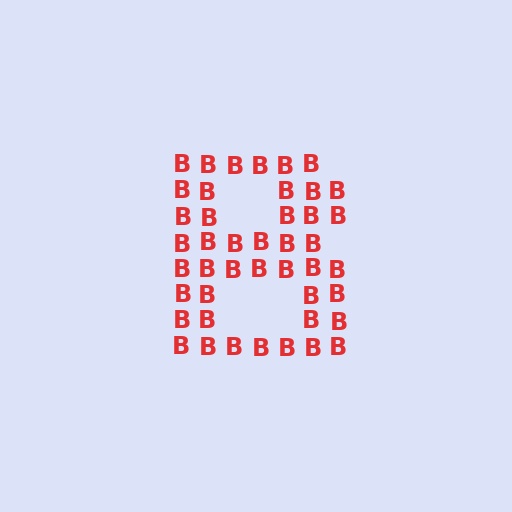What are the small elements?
The small elements are letter B's.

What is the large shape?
The large shape is the letter B.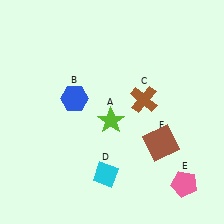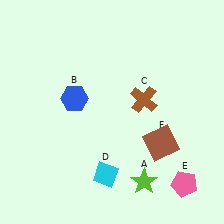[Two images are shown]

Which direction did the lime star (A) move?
The lime star (A) moved down.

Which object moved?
The lime star (A) moved down.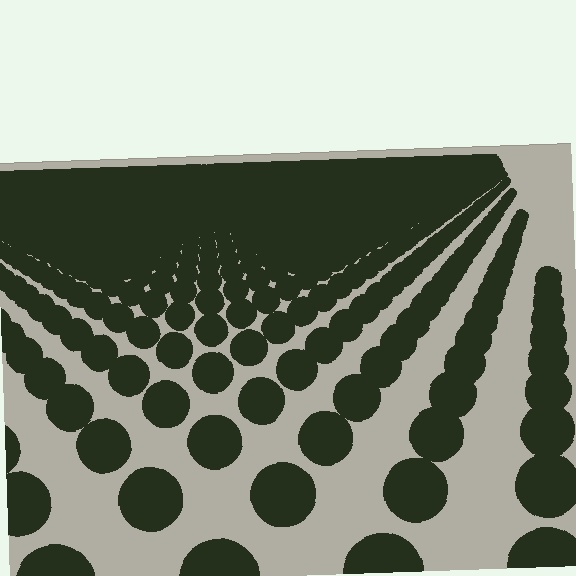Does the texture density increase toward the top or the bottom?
Density increases toward the top.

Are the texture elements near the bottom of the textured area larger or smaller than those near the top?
Larger. Near the bottom, elements are closer to the viewer and appear at a bigger on-screen size.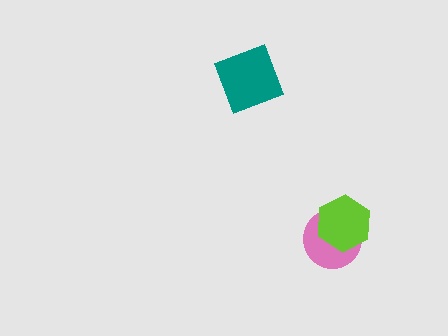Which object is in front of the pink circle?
The lime hexagon is in front of the pink circle.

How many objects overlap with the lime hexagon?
1 object overlaps with the lime hexagon.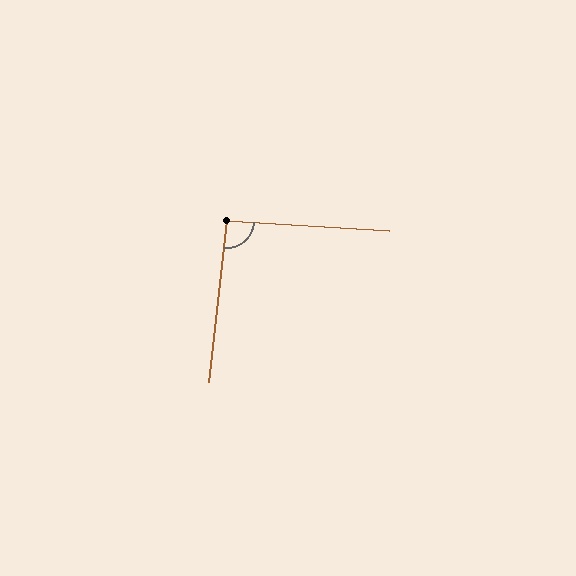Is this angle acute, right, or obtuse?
It is approximately a right angle.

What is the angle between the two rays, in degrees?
Approximately 93 degrees.